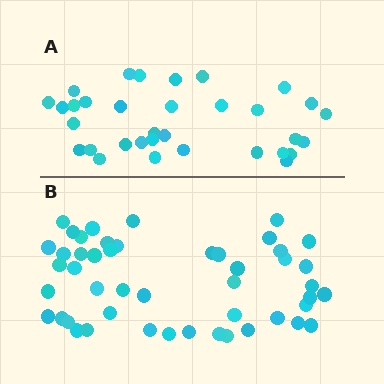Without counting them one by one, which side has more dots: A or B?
Region B (the bottom region) has more dots.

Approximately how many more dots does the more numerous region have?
Region B has approximately 15 more dots than region A.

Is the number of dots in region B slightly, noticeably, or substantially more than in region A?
Region B has substantially more. The ratio is roughly 1.5 to 1.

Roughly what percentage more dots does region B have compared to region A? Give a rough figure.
About 45% more.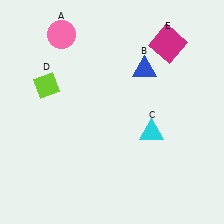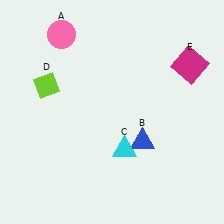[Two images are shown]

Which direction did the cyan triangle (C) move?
The cyan triangle (C) moved left.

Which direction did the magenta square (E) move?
The magenta square (E) moved right.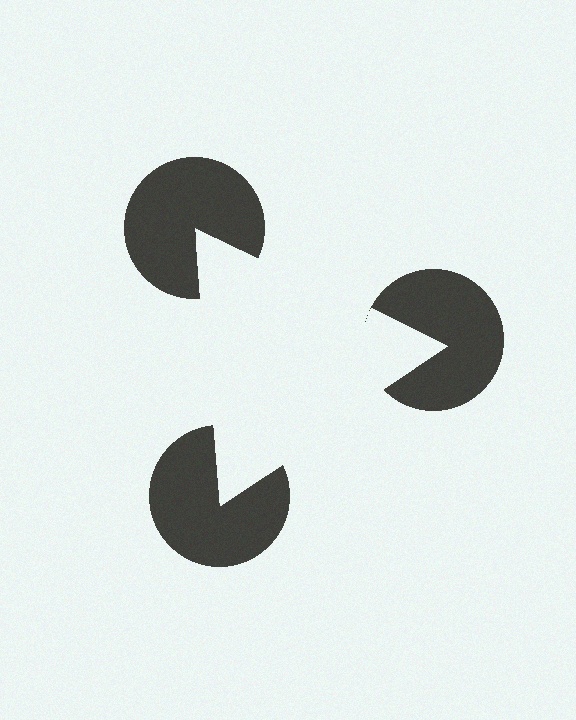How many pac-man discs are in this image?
There are 3 — one at each vertex of the illusory triangle.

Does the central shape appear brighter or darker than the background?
It typically appears slightly brighter than the background, even though no actual brightness change is drawn.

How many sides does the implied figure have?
3 sides.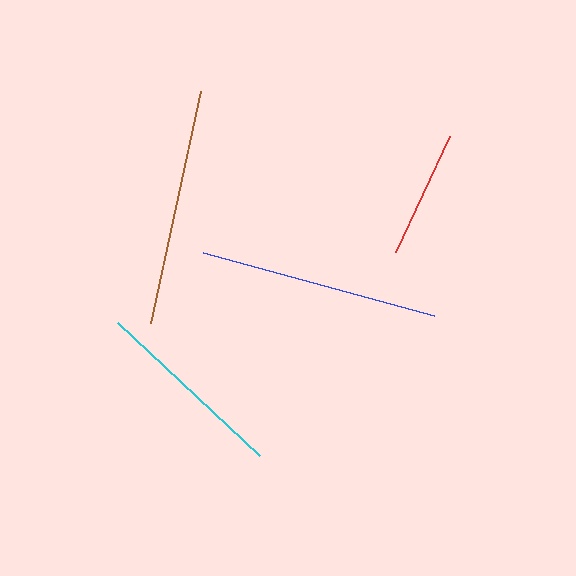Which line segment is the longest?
The blue line is the longest at approximately 240 pixels.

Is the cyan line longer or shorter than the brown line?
The brown line is longer than the cyan line.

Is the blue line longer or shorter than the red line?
The blue line is longer than the red line.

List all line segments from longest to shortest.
From longest to shortest: blue, brown, cyan, red.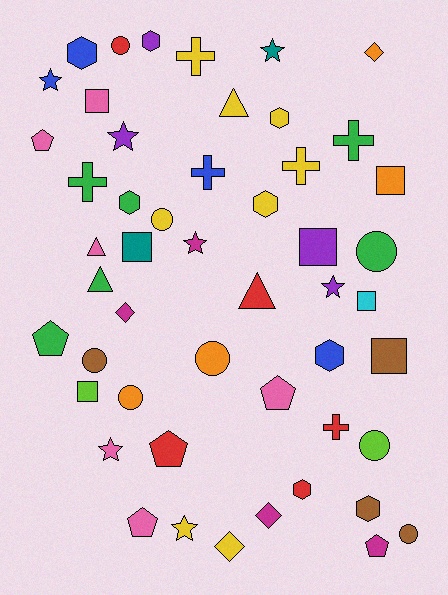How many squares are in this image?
There are 7 squares.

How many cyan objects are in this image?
There is 1 cyan object.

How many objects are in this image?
There are 50 objects.